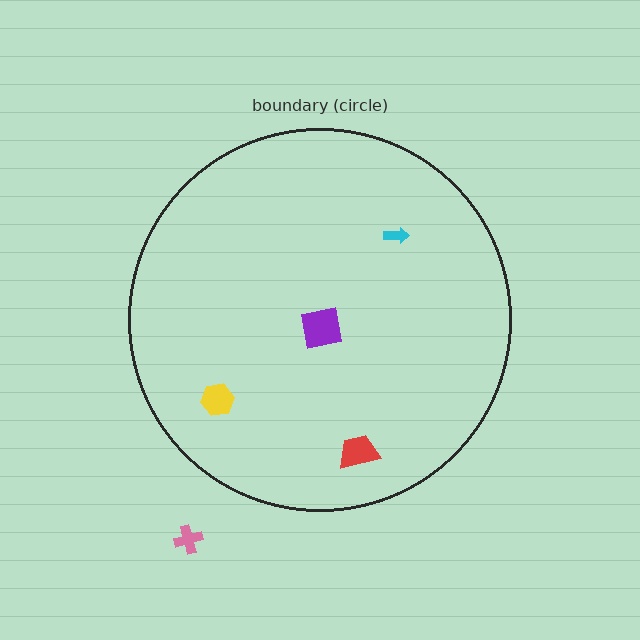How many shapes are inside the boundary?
4 inside, 1 outside.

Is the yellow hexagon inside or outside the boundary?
Inside.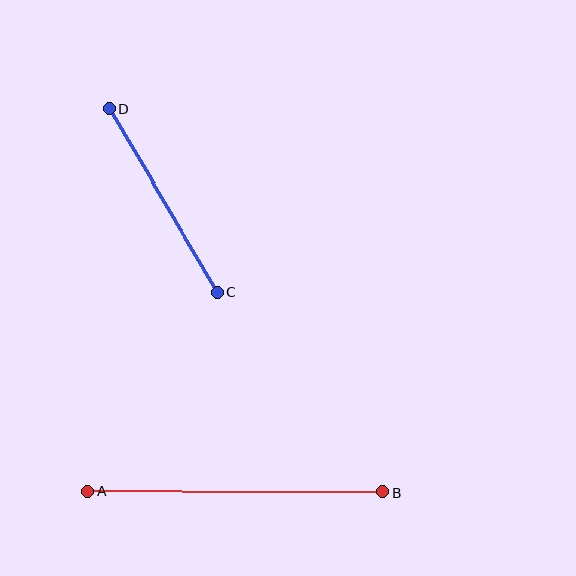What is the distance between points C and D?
The distance is approximately 213 pixels.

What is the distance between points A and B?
The distance is approximately 295 pixels.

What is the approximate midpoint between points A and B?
The midpoint is at approximately (235, 492) pixels.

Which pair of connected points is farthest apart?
Points A and B are farthest apart.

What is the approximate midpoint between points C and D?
The midpoint is at approximately (163, 200) pixels.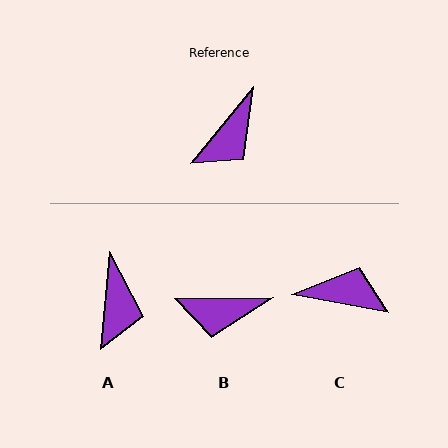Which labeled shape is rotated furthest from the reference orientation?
C, about 119 degrees away.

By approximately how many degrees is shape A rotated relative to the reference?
Approximately 34 degrees counter-clockwise.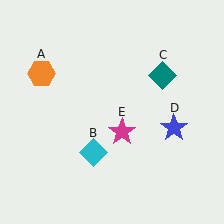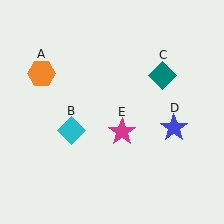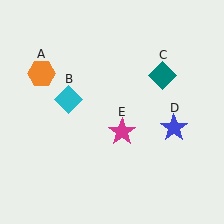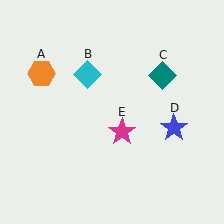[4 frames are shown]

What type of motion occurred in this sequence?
The cyan diamond (object B) rotated clockwise around the center of the scene.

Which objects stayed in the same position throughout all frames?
Orange hexagon (object A) and teal diamond (object C) and blue star (object D) and magenta star (object E) remained stationary.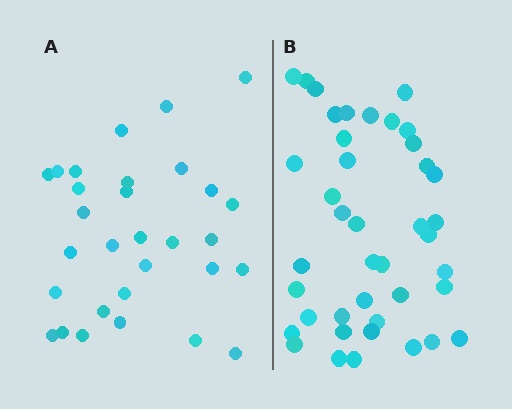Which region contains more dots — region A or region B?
Region B (the right region) has more dots.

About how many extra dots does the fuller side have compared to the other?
Region B has roughly 12 or so more dots than region A.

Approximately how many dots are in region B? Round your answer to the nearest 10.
About 40 dots. (The exact count is 41, which rounds to 40.)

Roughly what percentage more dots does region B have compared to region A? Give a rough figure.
About 35% more.